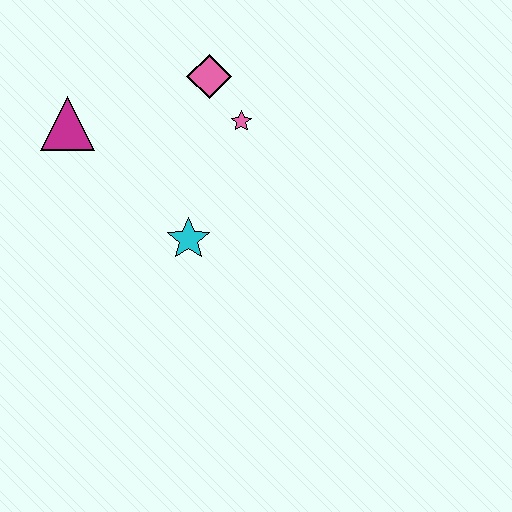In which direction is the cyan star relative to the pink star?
The cyan star is below the pink star.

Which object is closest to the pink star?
The pink diamond is closest to the pink star.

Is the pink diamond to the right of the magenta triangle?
Yes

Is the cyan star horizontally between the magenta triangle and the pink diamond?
Yes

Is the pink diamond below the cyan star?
No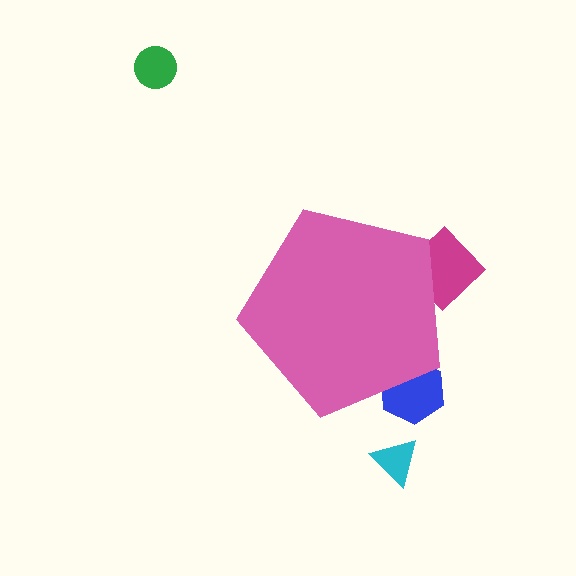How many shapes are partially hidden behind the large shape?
2 shapes are partially hidden.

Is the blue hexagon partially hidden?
Yes, the blue hexagon is partially hidden behind the pink pentagon.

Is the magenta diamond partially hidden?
Yes, the magenta diamond is partially hidden behind the pink pentagon.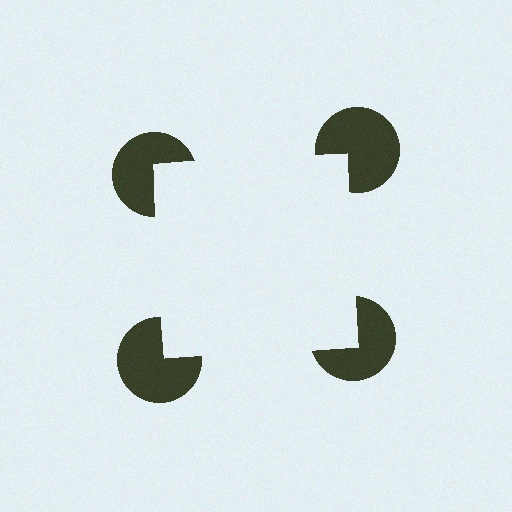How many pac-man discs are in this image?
There are 4 — one at each vertex of the illusory square.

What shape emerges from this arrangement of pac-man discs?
An illusory square — its edges are inferred from the aligned wedge cuts in the pac-man discs, not physically drawn.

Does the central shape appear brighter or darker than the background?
It typically appears slightly brighter than the background, even though no actual brightness change is drawn.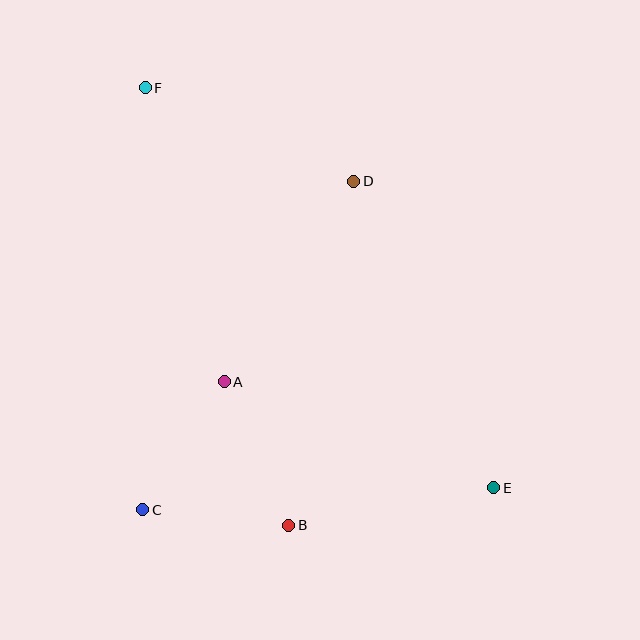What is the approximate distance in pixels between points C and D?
The distance between C and D is approximately 390 pixels.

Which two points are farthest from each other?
Points E and F are farthest from each other.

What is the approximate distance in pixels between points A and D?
The distance between A and D is approximately 238 pixels.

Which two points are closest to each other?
Points B and C are closest to each other.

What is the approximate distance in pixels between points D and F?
The distance between D and F is approximately 229 pixels.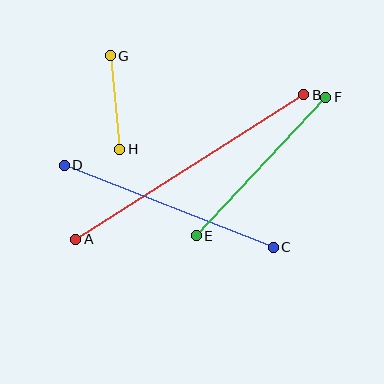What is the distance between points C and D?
The distance is approximately 224 pixels.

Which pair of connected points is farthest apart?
Points A and B are farthest apart.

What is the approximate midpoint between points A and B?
The midpoint is at approximately (190, 167) pixels.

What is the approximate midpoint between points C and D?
The midpoint is at approximately (169, 206) pixels.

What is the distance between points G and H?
The distance is approximately 94 pixels.